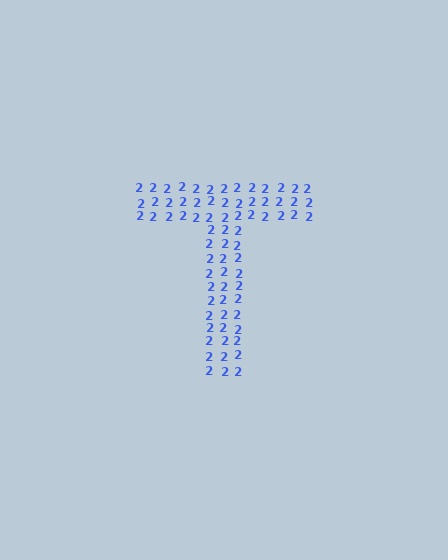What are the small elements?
The small elements are digit 2's.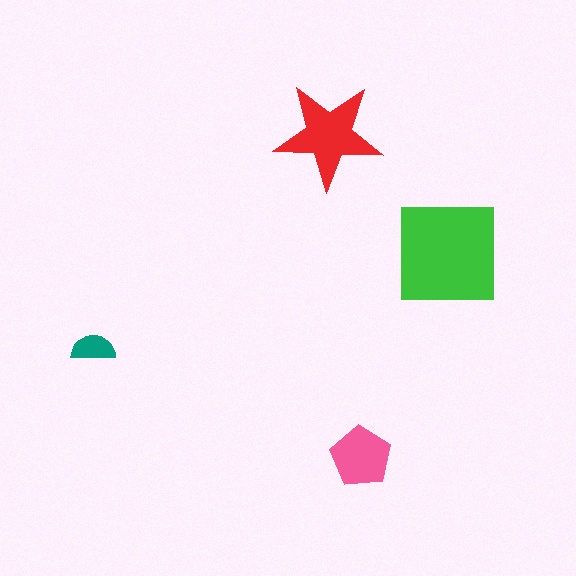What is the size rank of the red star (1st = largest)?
2nd.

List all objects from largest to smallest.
The green square, the red star, the pink pentagon, the teal semicircle.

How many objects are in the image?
There are 4 objects in the image.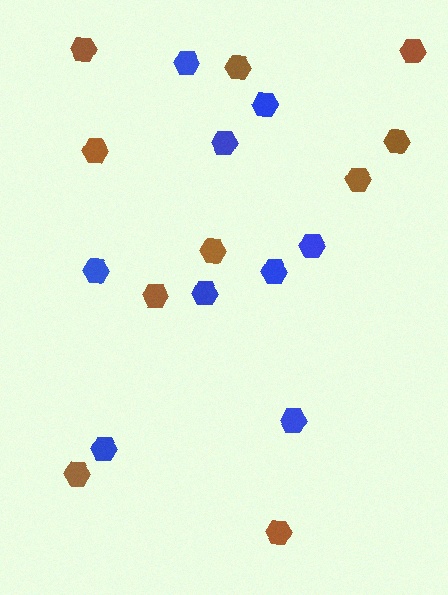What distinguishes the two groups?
There are 2 groups: one group of brown hexagons (10) and one group of blue hexagons (9).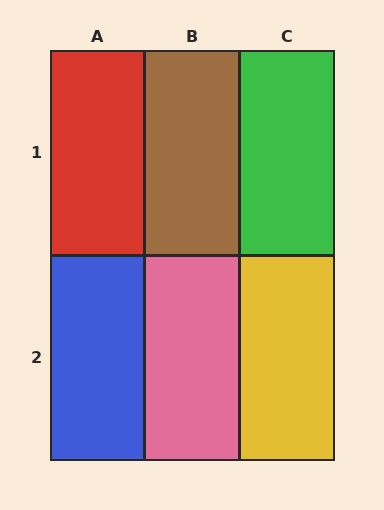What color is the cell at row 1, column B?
Brown.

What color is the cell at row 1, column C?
Green.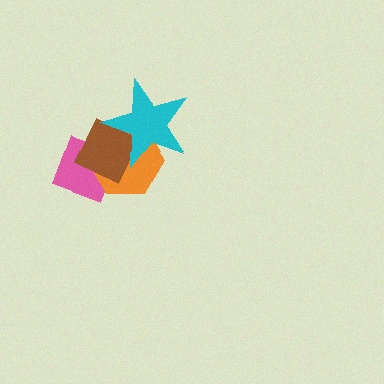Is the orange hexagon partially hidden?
Yes, it is partially covered by another shape.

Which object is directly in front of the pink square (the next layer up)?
The orange hexagon is directly in front of the pink square.